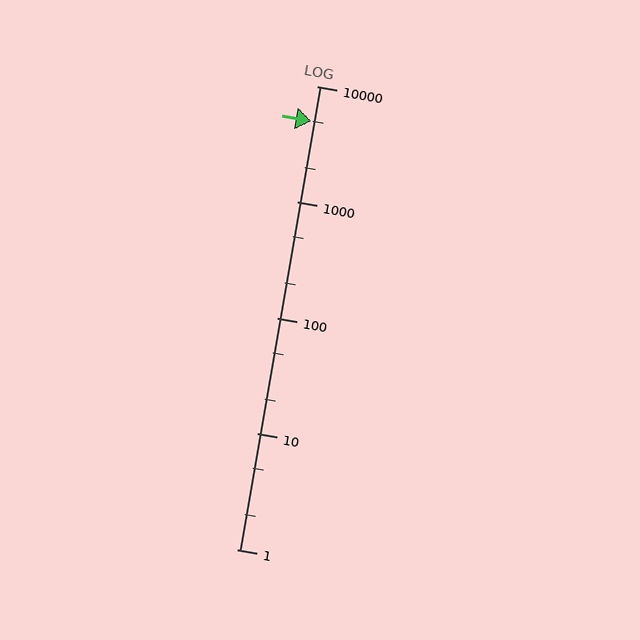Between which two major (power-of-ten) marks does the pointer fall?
The pointer is between 1000 and 10000.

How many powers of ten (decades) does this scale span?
The scale spans 4 decades, from 1 to 10000.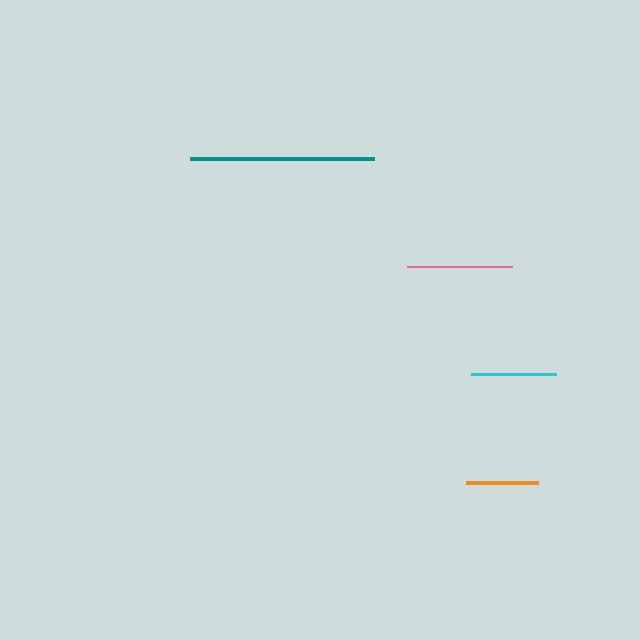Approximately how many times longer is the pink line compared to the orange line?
The pink line is approximately 1.5 times the length of the orange line.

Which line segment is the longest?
The teal line is the longest at approximately 184 pixels.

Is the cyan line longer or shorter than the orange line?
The cyan line is longer than the orange line.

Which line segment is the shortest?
The orange line is the shortest at approximately 72 pixels.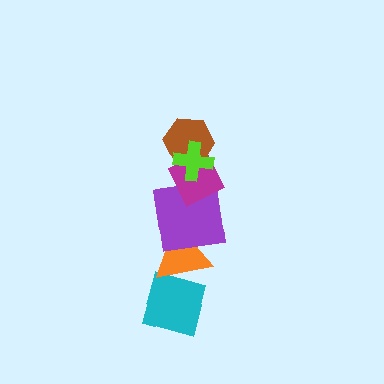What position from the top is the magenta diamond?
The magenta diamond is 3rd from the top.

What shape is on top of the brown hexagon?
The lime cross is on top of the brown hexagon.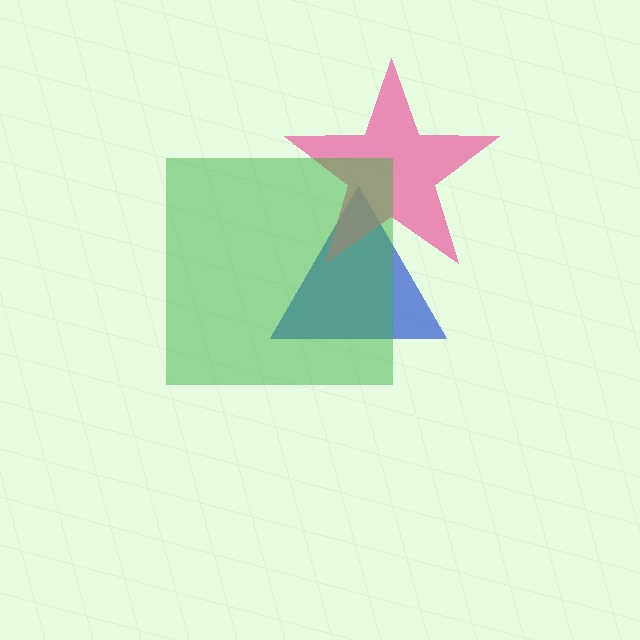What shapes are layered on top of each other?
The layered shapes are: a blue triangle, a pink star, a green square.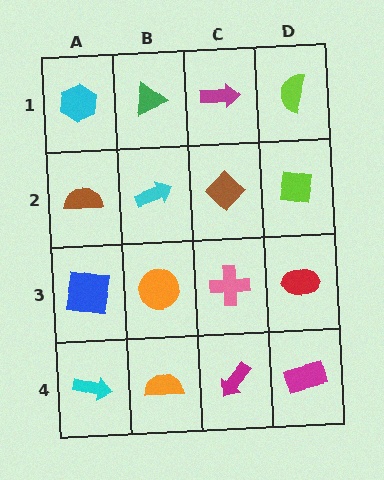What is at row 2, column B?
A cyan arrow.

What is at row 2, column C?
A brown diamond.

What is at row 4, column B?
An orange semicircle.